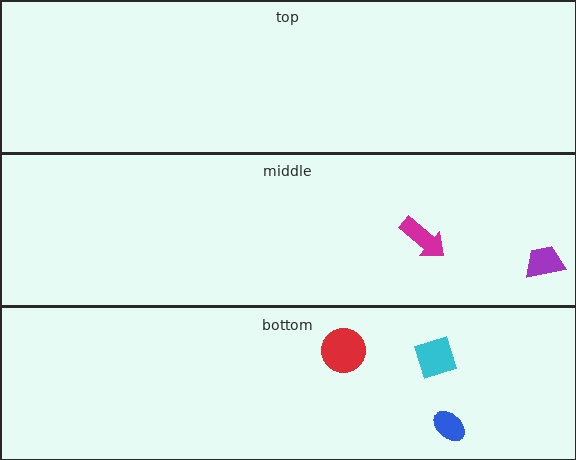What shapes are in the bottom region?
The red circle, the cyan diamond, the blue ellipse.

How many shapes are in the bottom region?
3.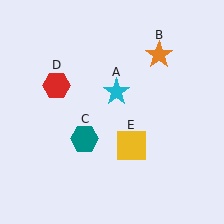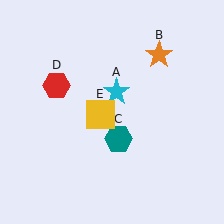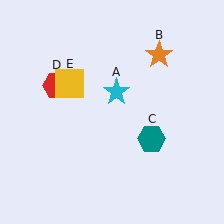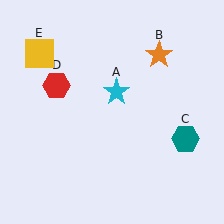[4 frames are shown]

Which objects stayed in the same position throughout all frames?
Cyan star (object A) and orange star (object B) and red hexagon (object D) remained stationary.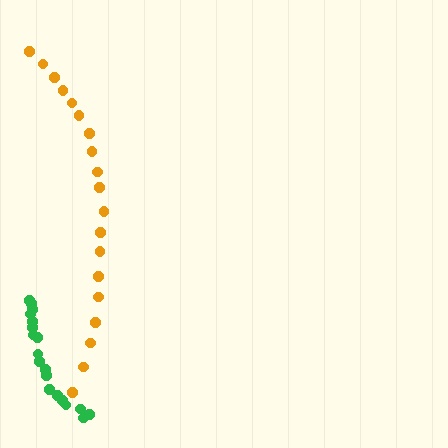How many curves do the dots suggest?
There are 2 distinct paths.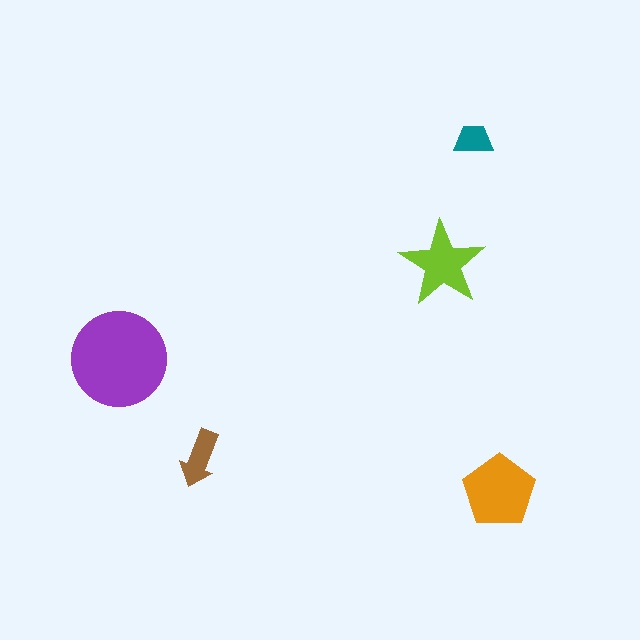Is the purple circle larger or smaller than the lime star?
Larger.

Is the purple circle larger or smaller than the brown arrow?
Larger.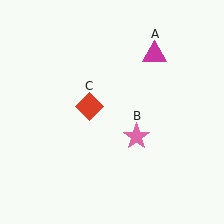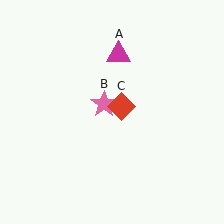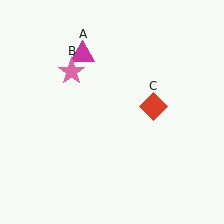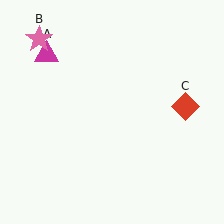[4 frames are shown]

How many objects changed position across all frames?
3 objects changed position: magenta triangle (object A), pink star (object B), red diamond (object C).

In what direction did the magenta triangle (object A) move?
The magenta triangle (object A) moved left.